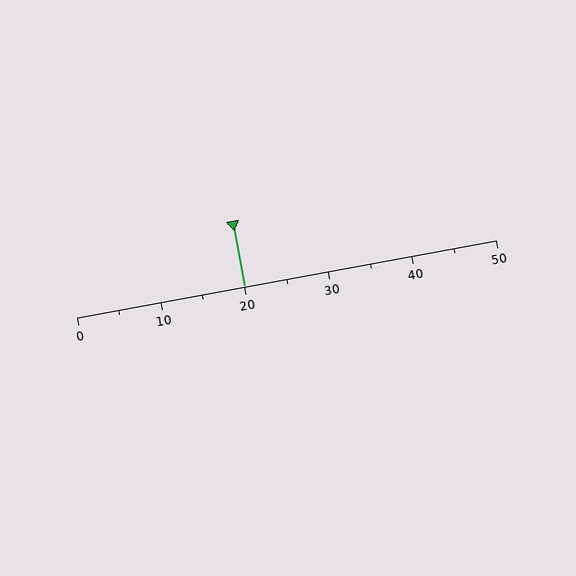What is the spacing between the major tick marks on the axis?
The major ticks are spaced 10 apart.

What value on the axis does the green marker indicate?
The marker indicates approximately 20.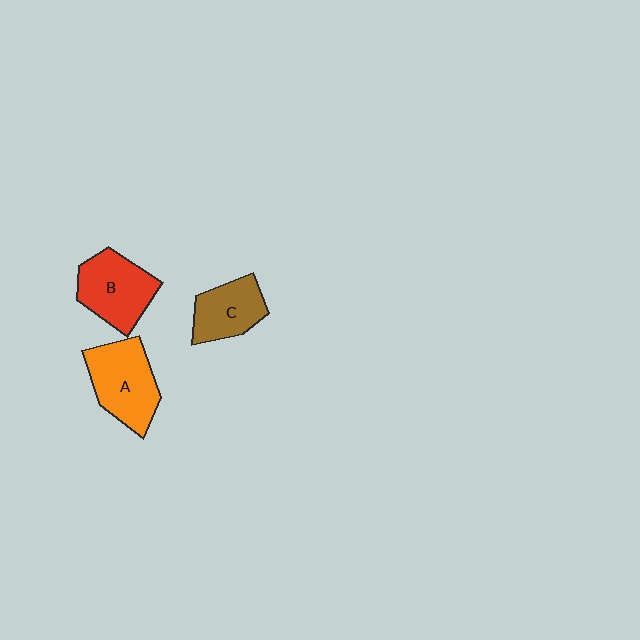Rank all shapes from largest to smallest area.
From largest to smallest: A (orange), B (red), C (brown).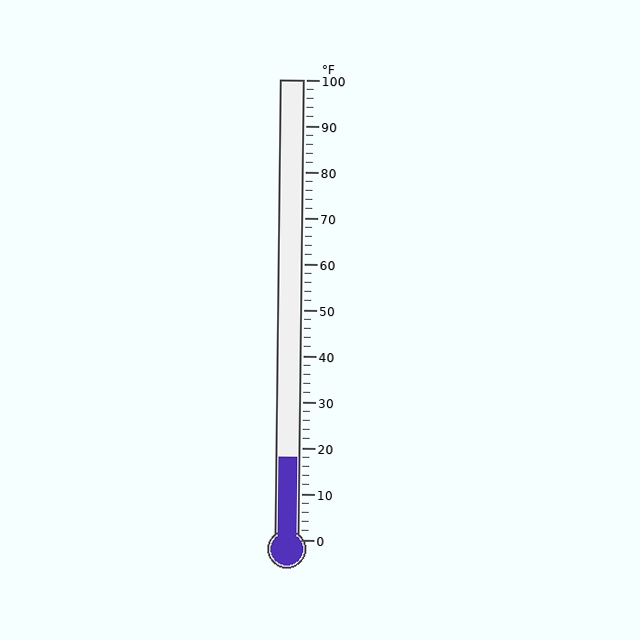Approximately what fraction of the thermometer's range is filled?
The thermometer is filled to approximately 20% of its range.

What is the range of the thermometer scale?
The thermometer scale ranges from 0°F to 100°F.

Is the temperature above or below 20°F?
The temperature is below 20°F.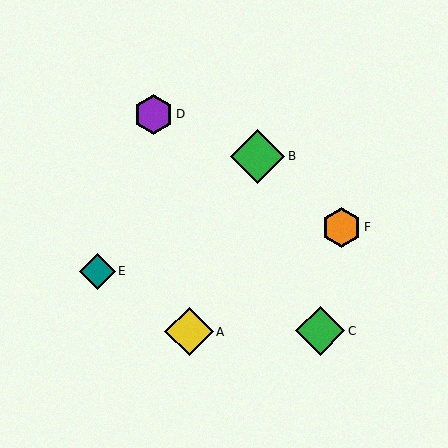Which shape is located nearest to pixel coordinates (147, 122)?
The purple hexagon (labeled D) at (153, 114) is nearest to that location.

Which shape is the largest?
The green diamond (labeled B) is the largest.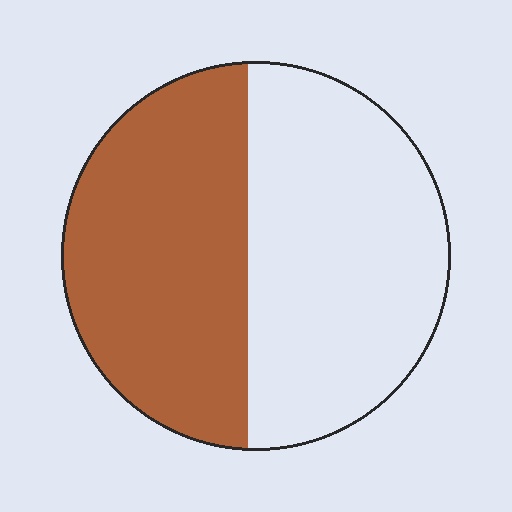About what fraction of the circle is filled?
About one half (1/2).